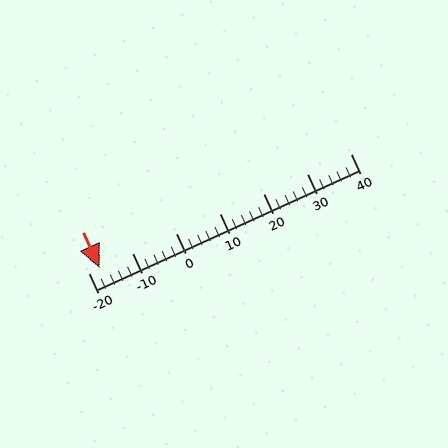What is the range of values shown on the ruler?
The ruler shows values from -20 to 40.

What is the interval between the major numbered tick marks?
The major tick marks are spaced 10 units apart.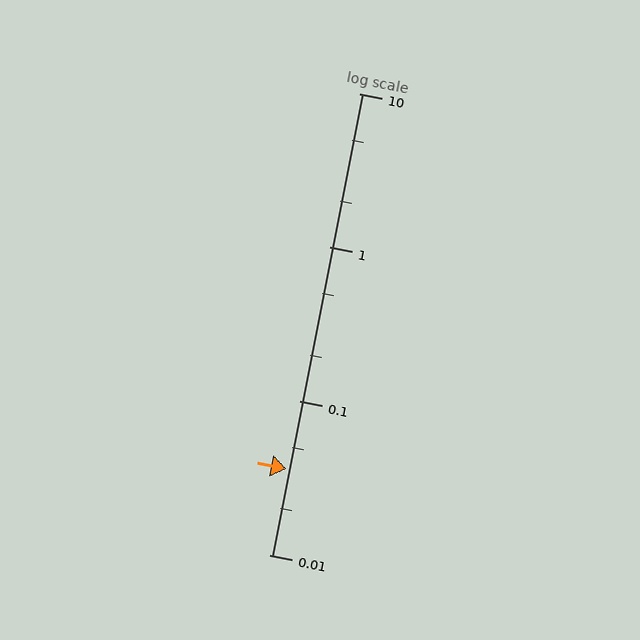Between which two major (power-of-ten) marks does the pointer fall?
The pointer is between 0.01 and 0.1.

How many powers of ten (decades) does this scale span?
The scale spans 3 decades, from 0.01 to 10.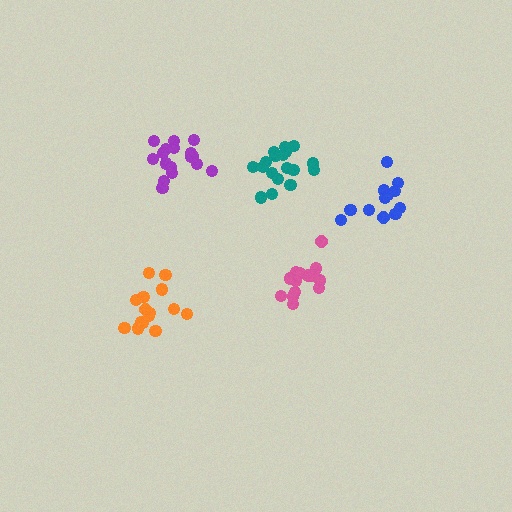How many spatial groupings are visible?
There are 5 spatial groupings.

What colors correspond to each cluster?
The clusters are colored: pink, purple, teal, orange, blue.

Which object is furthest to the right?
The blue cluster is rightmost.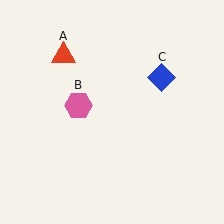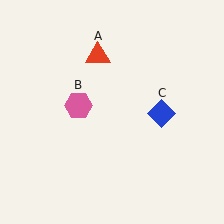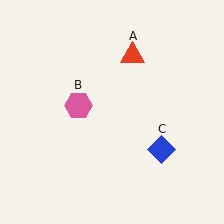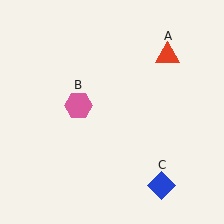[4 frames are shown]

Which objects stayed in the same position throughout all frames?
Pink hexagon (object B) remained stationary.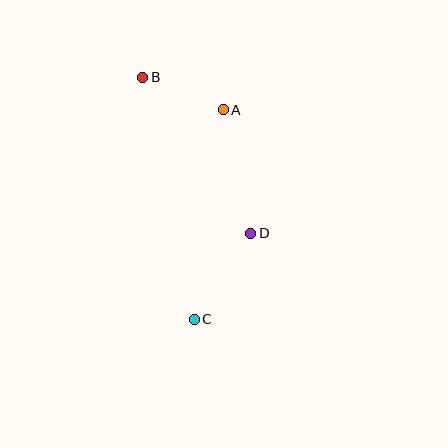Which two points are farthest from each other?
Points B and C are farthest from each other.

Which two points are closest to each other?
Points A and B are closest to each other.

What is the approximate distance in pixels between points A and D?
The distance between A and D is approximately 127 pixels.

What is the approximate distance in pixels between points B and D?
The distance between B and D is approximately 190 pixels.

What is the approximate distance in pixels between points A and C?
The distance between A and C is approximately 212 pixels.